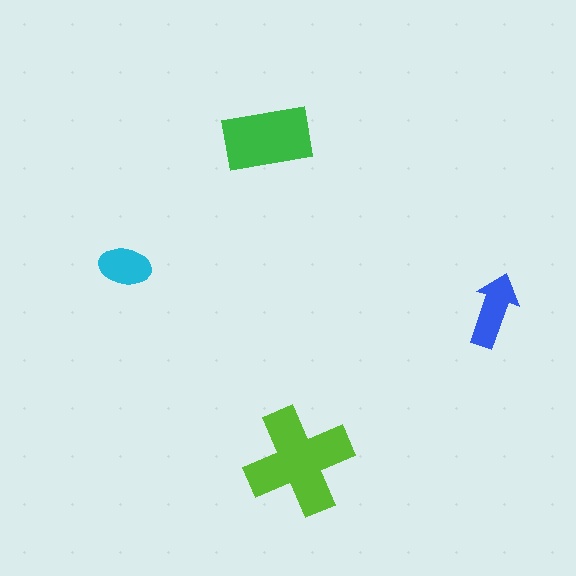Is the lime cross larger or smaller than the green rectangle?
Larger.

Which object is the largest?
The lime cross.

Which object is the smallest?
The cyan ellipse.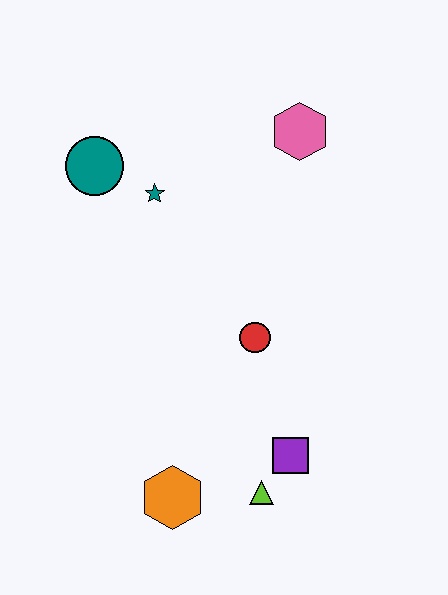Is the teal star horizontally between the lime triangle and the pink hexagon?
No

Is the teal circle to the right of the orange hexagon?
No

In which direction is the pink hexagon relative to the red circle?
The pink hexagon is above the red circle.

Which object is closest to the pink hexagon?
The teal star is closest to the pink hexagon.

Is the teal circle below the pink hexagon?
Yes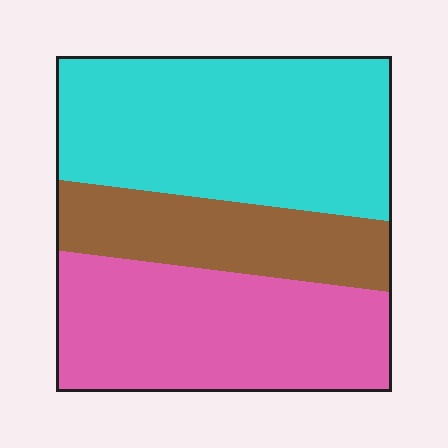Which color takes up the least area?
Brown, at roughly 20%.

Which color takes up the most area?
Cyan, at roughly 45%.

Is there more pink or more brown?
Pink.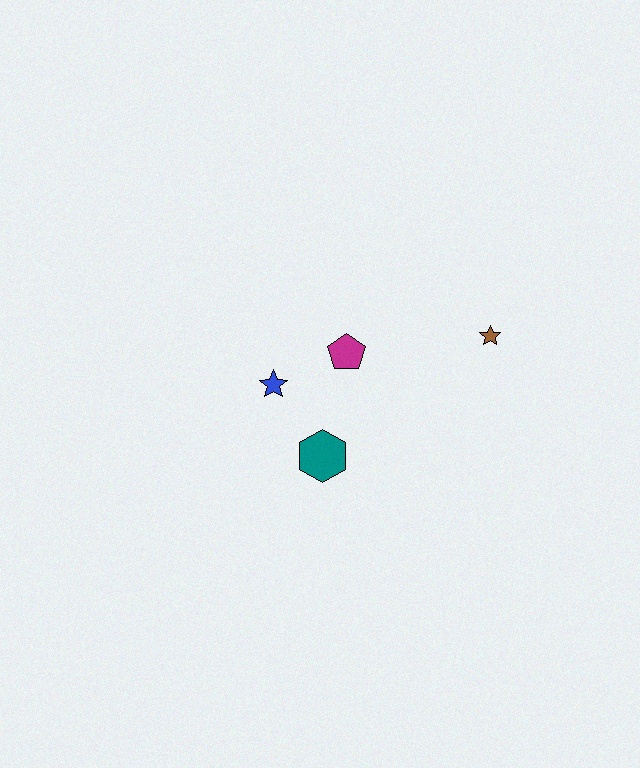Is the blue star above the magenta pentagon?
No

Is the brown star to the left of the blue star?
No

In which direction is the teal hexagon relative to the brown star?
The teal hexagon is to the left of the brown star.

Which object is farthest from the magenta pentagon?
The brown star is farthest from the magenta pentagon.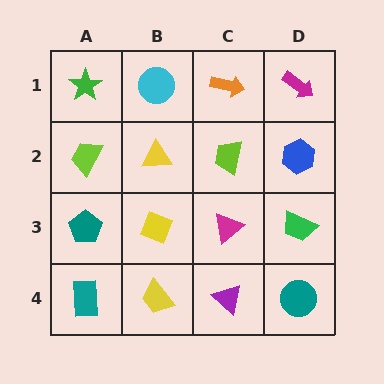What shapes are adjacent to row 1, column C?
A lime trapezoid (row 2, column C), a cyan circle (row 1, column B), a magenta arrow (row 1, column D).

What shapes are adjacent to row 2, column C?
An orange arrow (row 1, column C), a magenta triangle (row 3, column C), a yellow triangle (row 2, column B), a blue hexagon (row 2, column D).